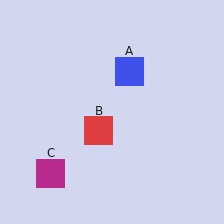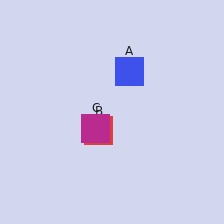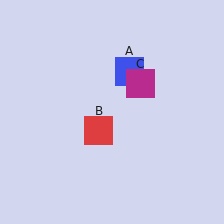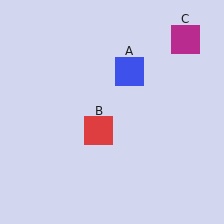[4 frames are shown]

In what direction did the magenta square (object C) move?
The magenta square (object C) moved up and to the right.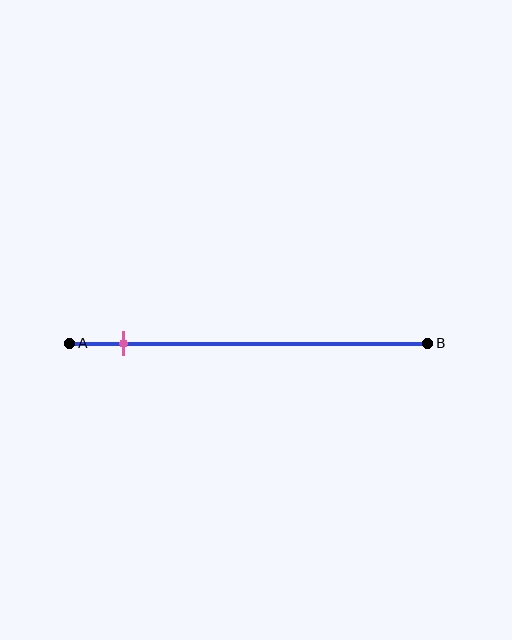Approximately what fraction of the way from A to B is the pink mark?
The pink mark is approximately 15% of the way from A to B.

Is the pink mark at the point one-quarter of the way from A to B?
No, the mark is at about 15% from A, not at the 25% one-quarter point.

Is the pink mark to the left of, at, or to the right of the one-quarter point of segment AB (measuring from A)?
The pink mark is to the left of the one-quarter point of segment AB.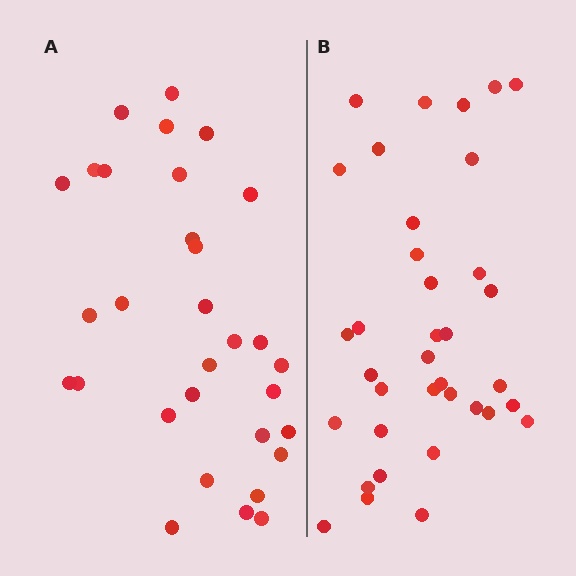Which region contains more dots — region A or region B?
Region B (the right region) has more dots.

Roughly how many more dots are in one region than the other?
Region B has about 5 more dots than region A.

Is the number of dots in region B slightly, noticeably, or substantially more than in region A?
Region B has only slightly more — the two regions are fairly close. The ratio is roughly 1.2 to 1.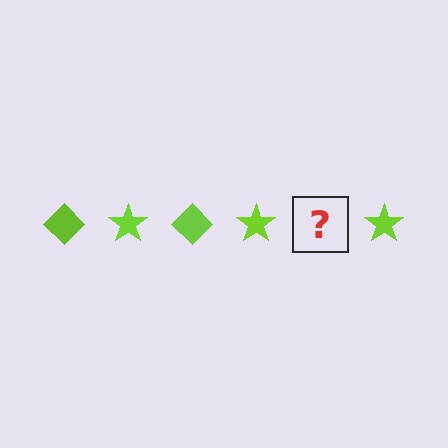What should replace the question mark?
The question mark should be replaced with a lime diamond.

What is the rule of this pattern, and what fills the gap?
The rule is that the pattern cycles through diamond, star shapes in lime. The gap should be filled with a lime diamond.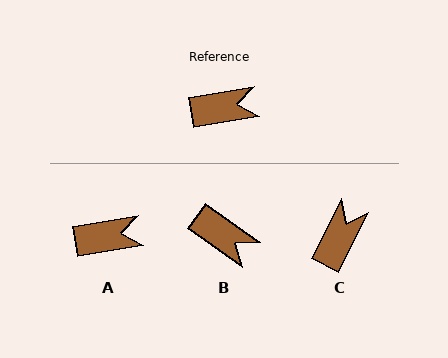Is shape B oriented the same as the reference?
No, it is off by about 45 degrees.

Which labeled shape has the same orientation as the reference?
A.